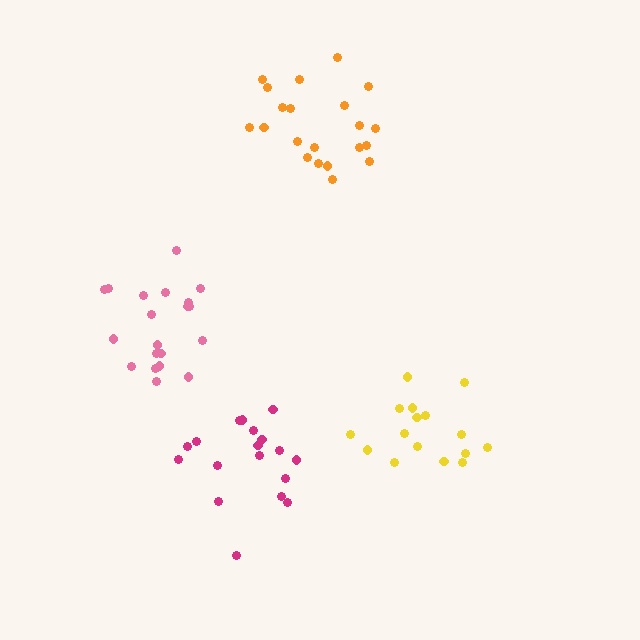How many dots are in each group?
Group 1: 21 dots, Group 2: 20 dots, Group 3: 16 dots, Group 4: 18 dots (75 total).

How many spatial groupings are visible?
There are 4 spatial groupings.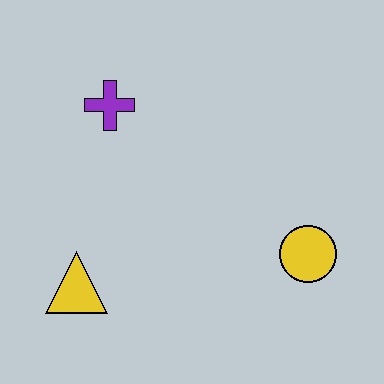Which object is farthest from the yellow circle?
The purple cross is farthest from the yellow circle.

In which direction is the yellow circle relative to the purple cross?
The yellow circle is to the right of the purple cross.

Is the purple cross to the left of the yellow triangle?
No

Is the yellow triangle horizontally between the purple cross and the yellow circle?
No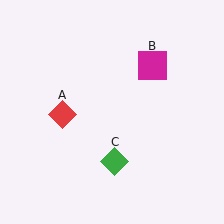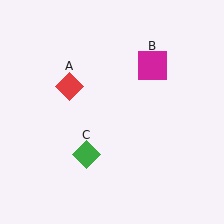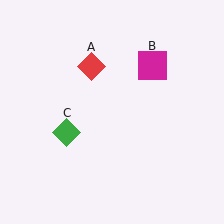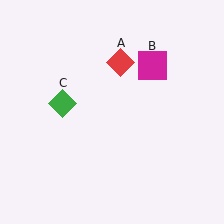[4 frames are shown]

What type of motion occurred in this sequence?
The red diamond (object A), green diamond (object C) rotated clockwise around the center of the scene.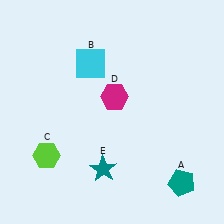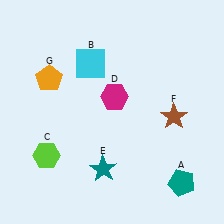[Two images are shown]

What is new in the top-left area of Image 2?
An orange pentagon (G) was added in the top-left area of Image 2.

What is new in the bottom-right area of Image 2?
A brown star (F) was added in the bottom-right area of Image 2.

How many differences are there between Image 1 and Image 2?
There are 2 differences between the two images.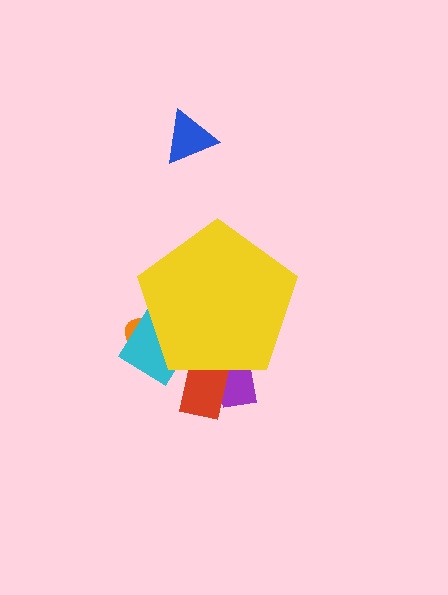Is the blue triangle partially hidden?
No, the blue triangle is fully visible.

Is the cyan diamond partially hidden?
Yes, the cyan diamond is partially hidden behind the yellow pentagon.